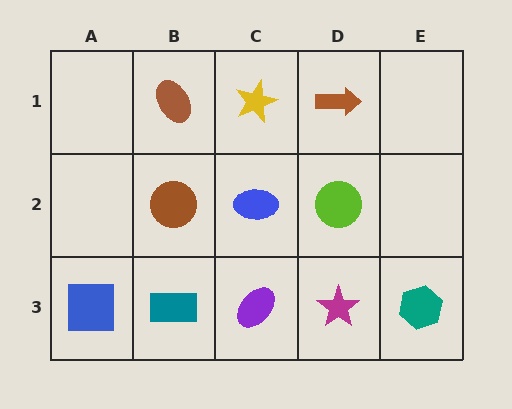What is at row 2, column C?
A blue ellipse.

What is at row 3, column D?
A magenta star.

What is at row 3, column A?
A blue square.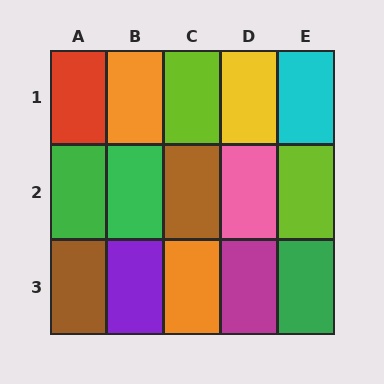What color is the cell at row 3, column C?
Orange.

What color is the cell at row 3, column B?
Purple.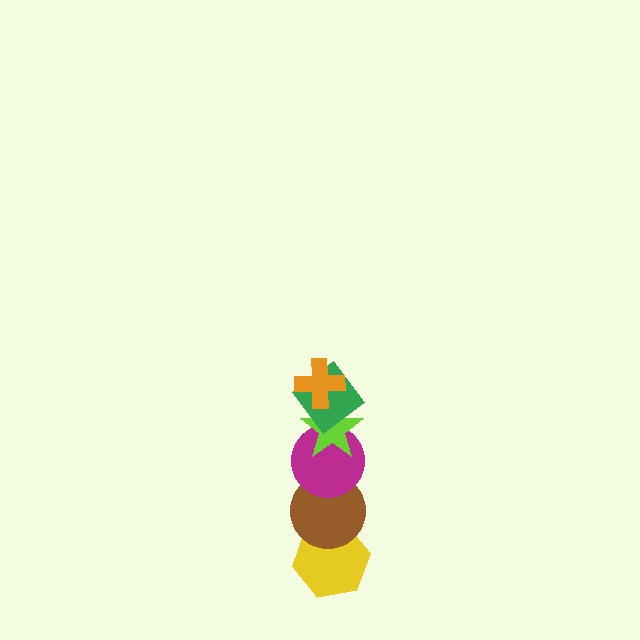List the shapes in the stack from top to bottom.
From top to bottom: the orange cross, the green diamond, the lime star, the magenta circle, the brown circle, the yellow hexagon.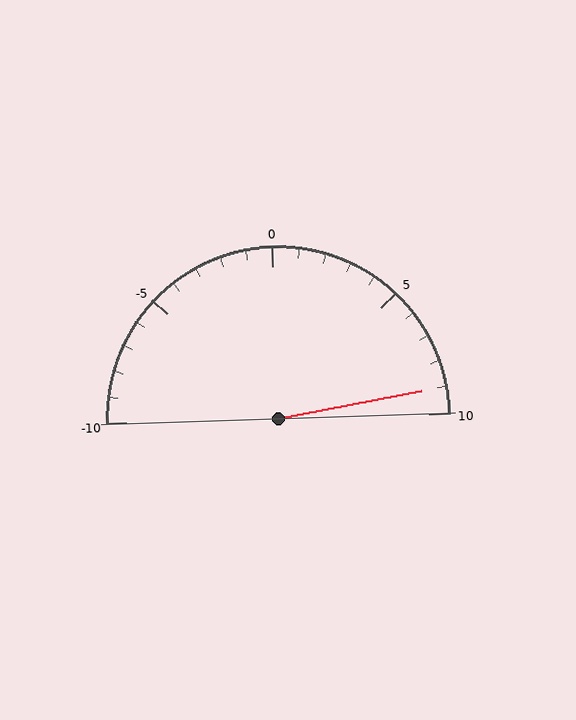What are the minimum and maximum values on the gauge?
The gauge ranges from -10 to 10.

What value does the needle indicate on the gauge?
The needle indicates approximately 9.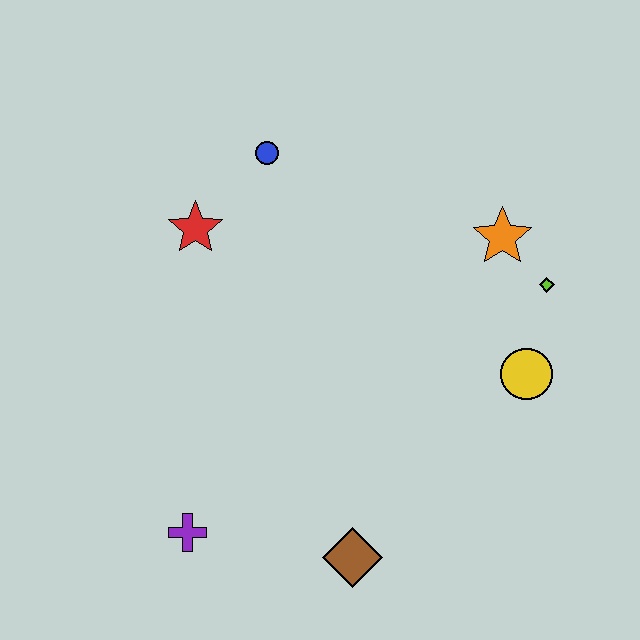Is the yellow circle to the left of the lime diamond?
Yes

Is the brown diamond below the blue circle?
Yes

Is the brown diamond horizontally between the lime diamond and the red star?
Yes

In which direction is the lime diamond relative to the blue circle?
The lime diamond is to the right of the blue circle.